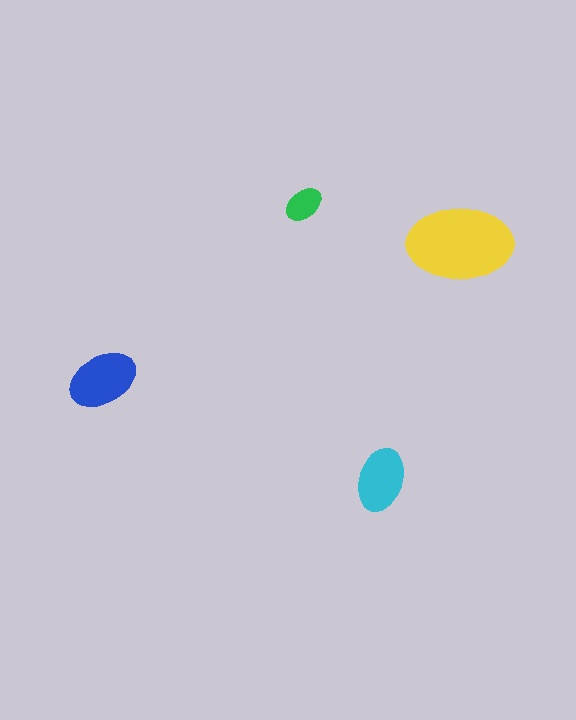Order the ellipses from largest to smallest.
the yellow one, the blue one, the cyan one, the green one.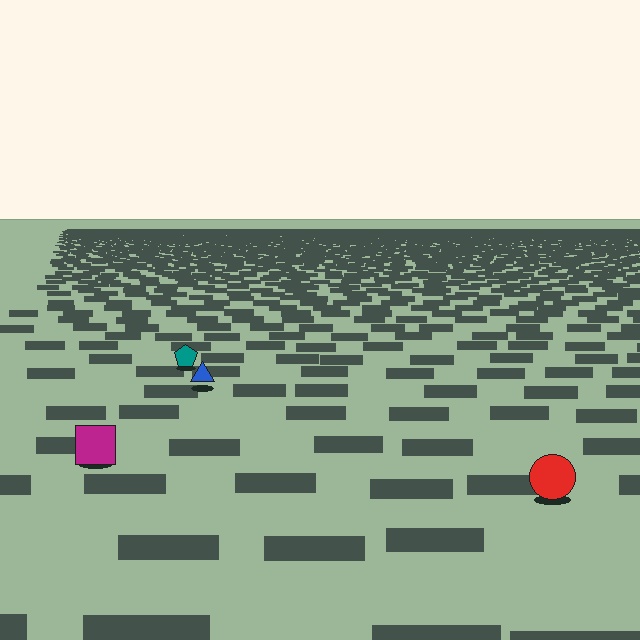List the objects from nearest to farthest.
From nearest to farthest: the red circle, the magenta square, the blue triangle, the teal pentagon.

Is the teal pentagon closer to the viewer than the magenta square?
No. The magenta square is closer — you can tell from the texture gradient: the ground texture is coarser near it.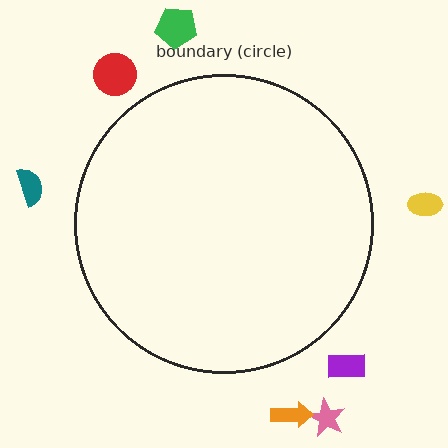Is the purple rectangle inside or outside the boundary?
Outside.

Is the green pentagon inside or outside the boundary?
Outside.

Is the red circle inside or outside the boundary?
Outside.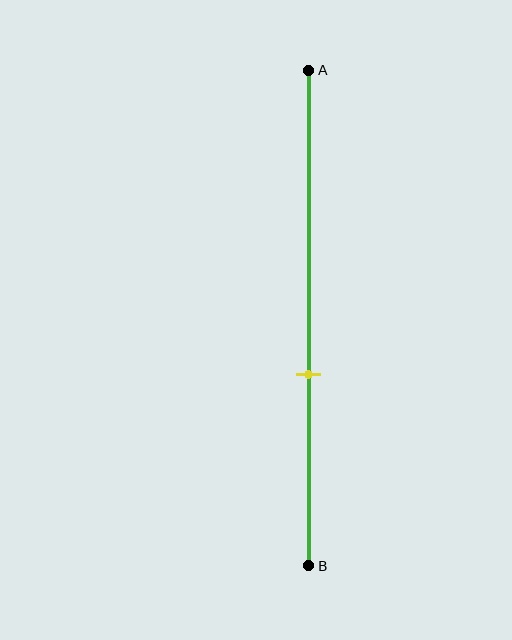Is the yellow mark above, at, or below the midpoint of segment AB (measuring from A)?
The yellow mark is below the midpoint of segment AB.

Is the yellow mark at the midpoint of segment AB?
No, the mark is at about 60% from A, not at the 50% midpoint.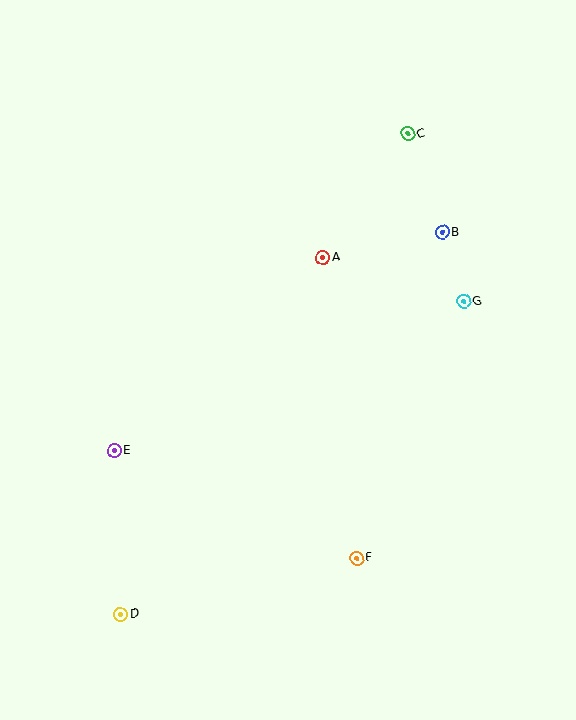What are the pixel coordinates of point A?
Point A is at (323, 258).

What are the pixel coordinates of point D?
Point D is at (121, 615).